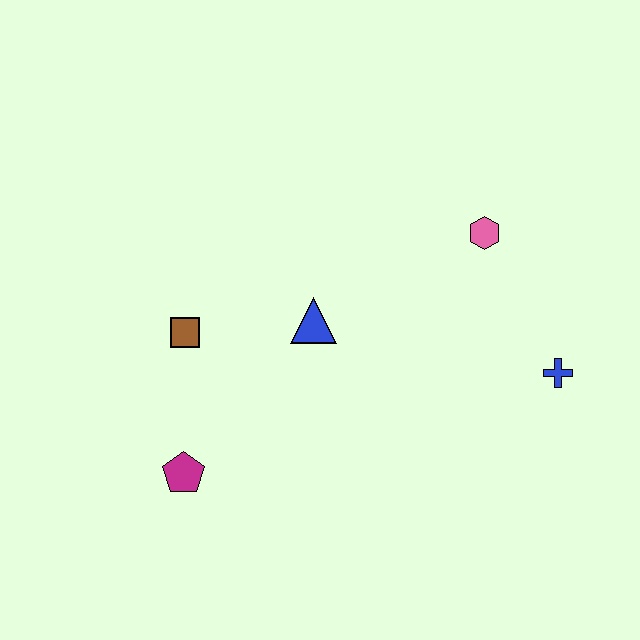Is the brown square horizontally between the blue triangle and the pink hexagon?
No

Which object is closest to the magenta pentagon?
The brown square is closest to the magenta pentagon.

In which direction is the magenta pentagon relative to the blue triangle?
The magenta pentagon is below the blue triangle.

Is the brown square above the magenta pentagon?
Yes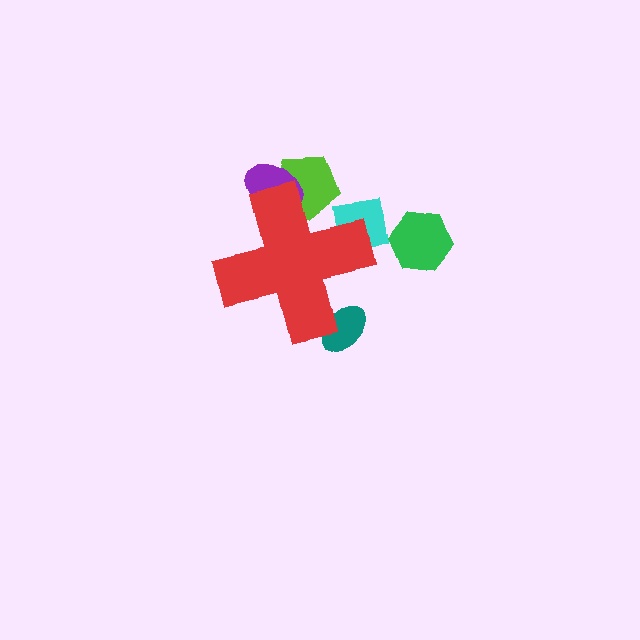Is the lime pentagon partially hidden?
Yes, the lime pentagon is partially hidden behind the red cross.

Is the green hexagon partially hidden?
No, the green hexagon is fully visible.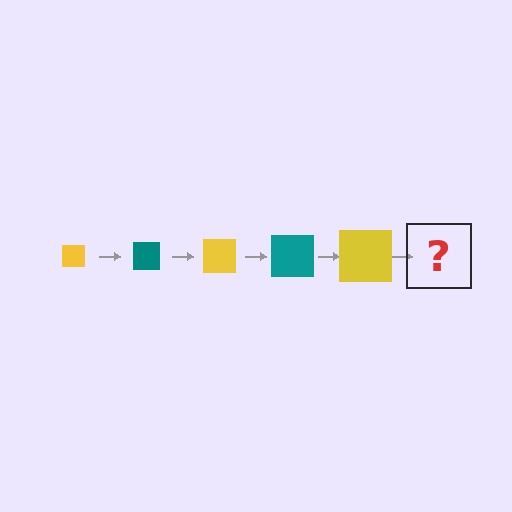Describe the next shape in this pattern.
It should be a teal square, larger than the previous one.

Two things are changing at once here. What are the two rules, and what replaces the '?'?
The two rules are that the square grows larger each step and the color cycles through yellow and teal. The '?' should be a teal square, larger than the previous one.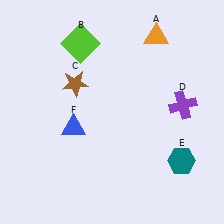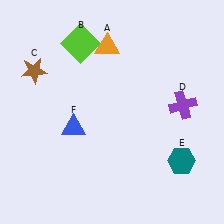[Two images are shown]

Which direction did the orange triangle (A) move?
The orange triangle (A) moved left.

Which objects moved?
The objects that moved are: the orange triangle (A), the brown star (C).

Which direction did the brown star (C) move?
The brown star (C) moved left.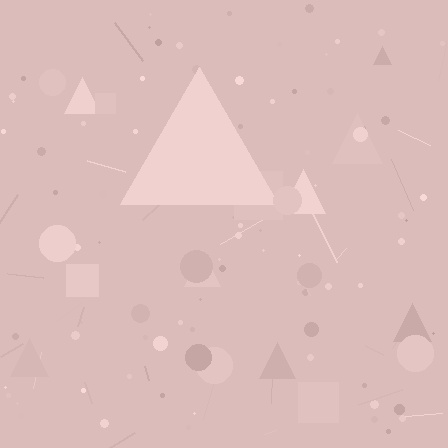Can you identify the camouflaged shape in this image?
The camouflaged shape is a triangle.